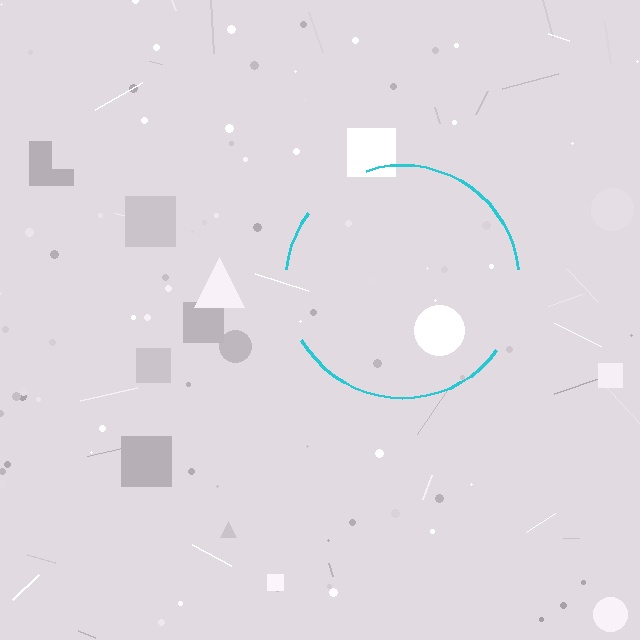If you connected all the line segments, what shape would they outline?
They would outline a circle.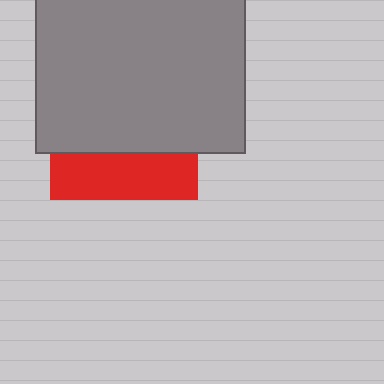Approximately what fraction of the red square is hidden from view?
Roughly 69% of the red square is hidden behind the gray square.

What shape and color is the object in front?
The object in front is a gray square.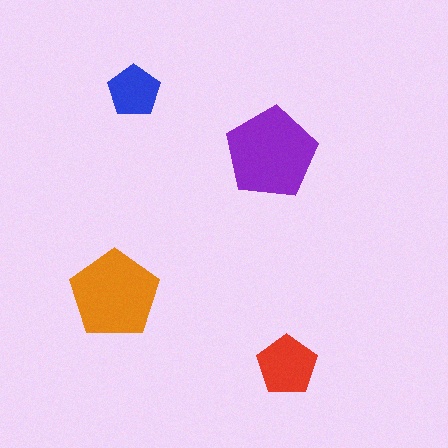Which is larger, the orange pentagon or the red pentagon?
The orange one.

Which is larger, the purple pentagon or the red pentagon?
The purple one.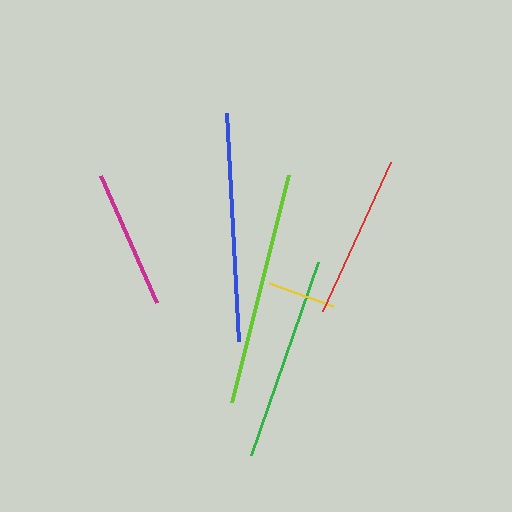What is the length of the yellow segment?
The yellow segment is approximately 68 pixels long.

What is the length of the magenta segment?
The magenta segment is approximately 139 pixels long.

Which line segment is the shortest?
The yellow line is the shortest at approximately 68 pixels.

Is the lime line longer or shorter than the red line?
The lime line is longer than the red line.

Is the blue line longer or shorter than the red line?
The blue line is longer than the red line.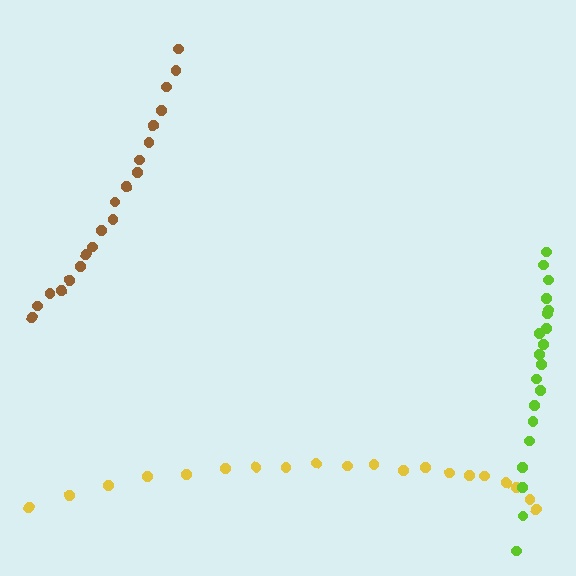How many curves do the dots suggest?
There are 3 distinct paths.